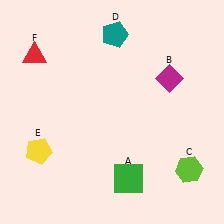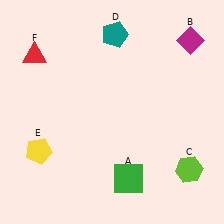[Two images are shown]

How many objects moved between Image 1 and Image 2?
1 object moved between the two images.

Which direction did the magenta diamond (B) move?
The magenta diamond (B) moved up.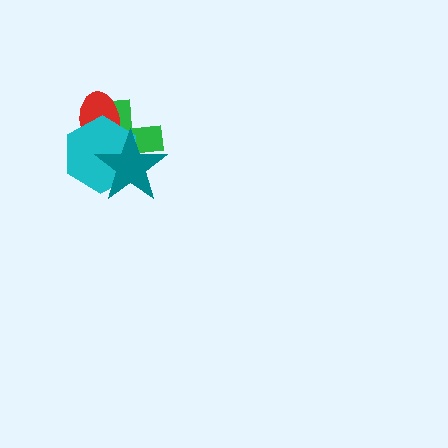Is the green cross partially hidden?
Yes, it is partially covered by another shape.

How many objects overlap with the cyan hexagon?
3 objects overlap with the cyan hexagon.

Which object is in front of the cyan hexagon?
The teal star is in front of the cyan hexagon.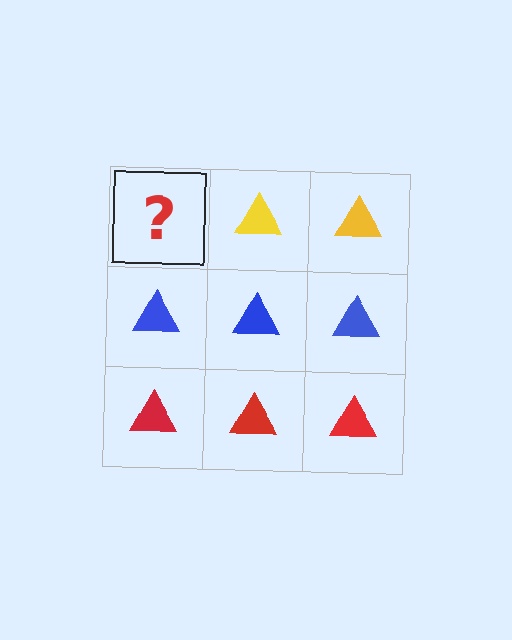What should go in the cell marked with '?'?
The missing cell should contain a yellow triangle.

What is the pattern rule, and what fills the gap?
The rule is that each row has a consistent color. The gap should be filled with a yellow triangle.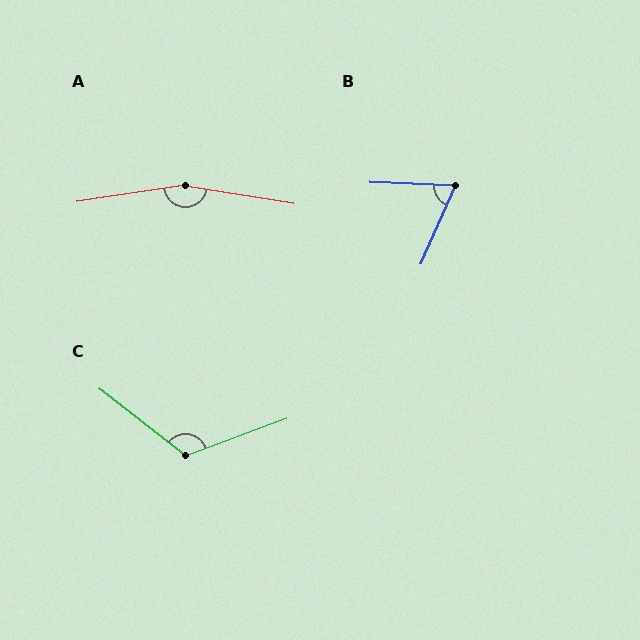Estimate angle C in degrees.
Approximately 122 degrees.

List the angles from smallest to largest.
B (69°), C (122°), A (162°).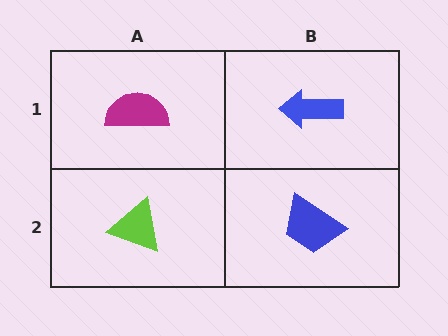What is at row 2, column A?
A lime triangle.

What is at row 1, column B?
A blue arrow.